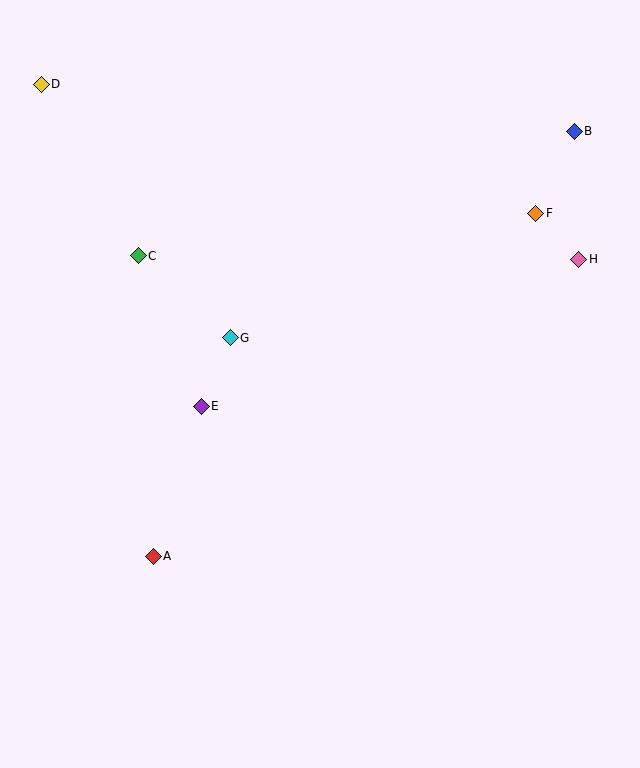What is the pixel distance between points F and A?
The distance between F and A is 514 pixels.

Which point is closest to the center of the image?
Point G at (230, 338) is closest to the center.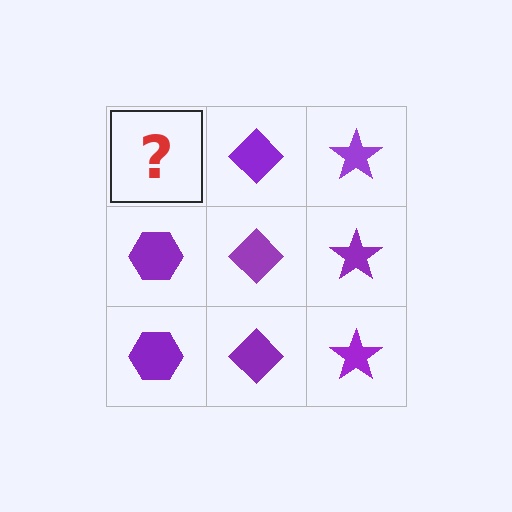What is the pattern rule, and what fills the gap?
The rule is that each column has a consistent shape. The gap should be filled with a purple hexagon.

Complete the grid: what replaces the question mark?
The question mark should be replaced with a purple hexagon.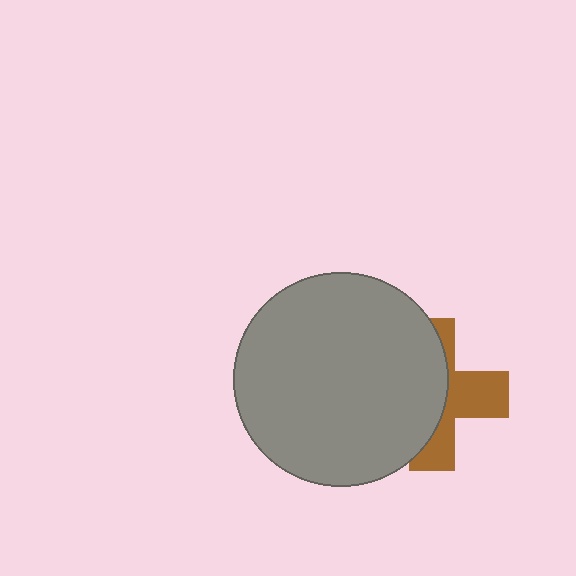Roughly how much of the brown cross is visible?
A small part of it is visible (roughly 44%).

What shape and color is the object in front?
The object in front is a gray circle.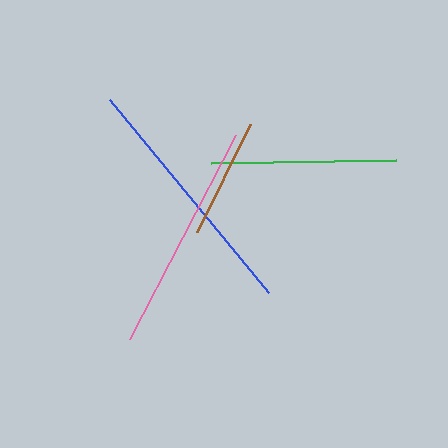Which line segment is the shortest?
The brown line is the shortest at approximately 120 pixels.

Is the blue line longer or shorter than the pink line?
The blue line is longer than the pink line.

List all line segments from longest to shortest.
From longest to shortest: blue, pink, green, brown.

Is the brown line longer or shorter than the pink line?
The pink line is longer than the brown line.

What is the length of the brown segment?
The brown segment is approximately 120 pixels long.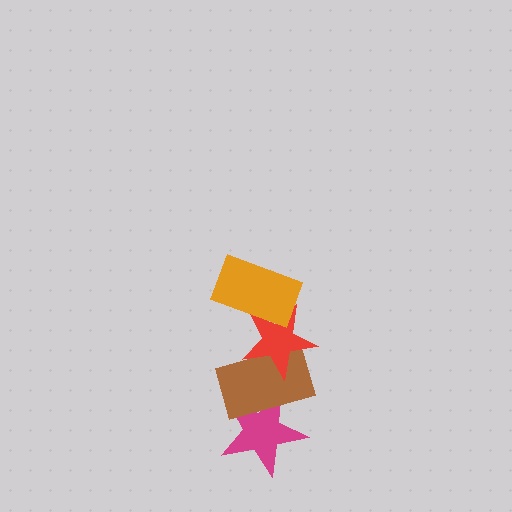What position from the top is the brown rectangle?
The brown rectangle is 3rd from the top.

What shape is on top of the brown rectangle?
The red star is on top of the brown rectangle.